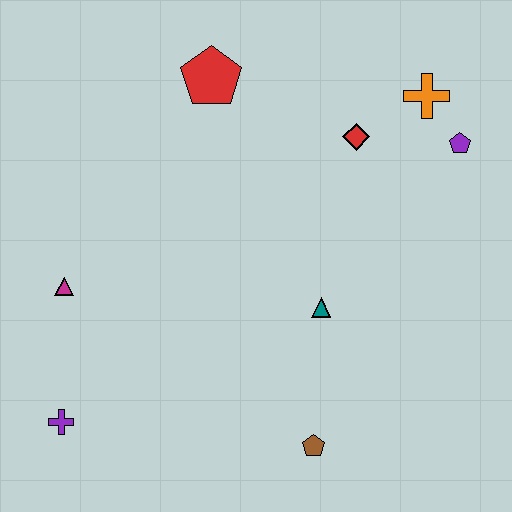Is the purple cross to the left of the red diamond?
Yes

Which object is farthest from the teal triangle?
The purple cross is farthest from the teal triangle.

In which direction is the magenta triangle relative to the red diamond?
The magenta triangle is to the left of the red diamond.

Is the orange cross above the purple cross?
Yes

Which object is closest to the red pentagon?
The red diamond is closest to the red pentagon.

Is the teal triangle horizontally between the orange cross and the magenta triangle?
Yes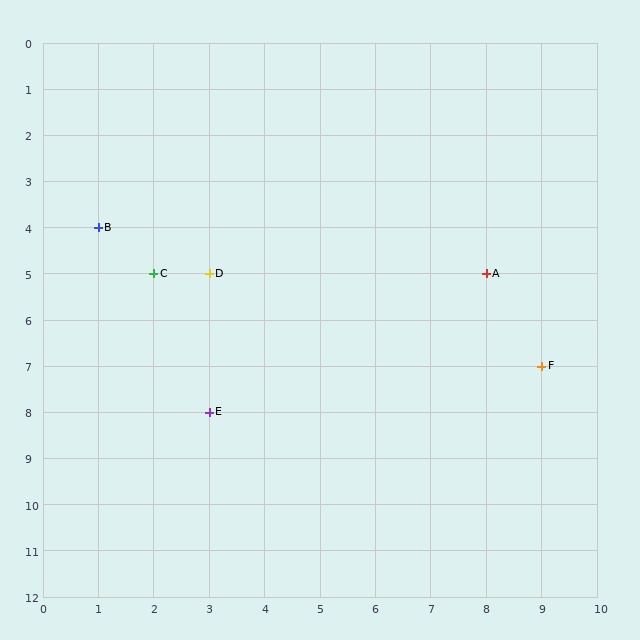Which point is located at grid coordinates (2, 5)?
Point C is at (2, 5).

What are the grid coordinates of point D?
Point D is at grid coordinates (3, 5).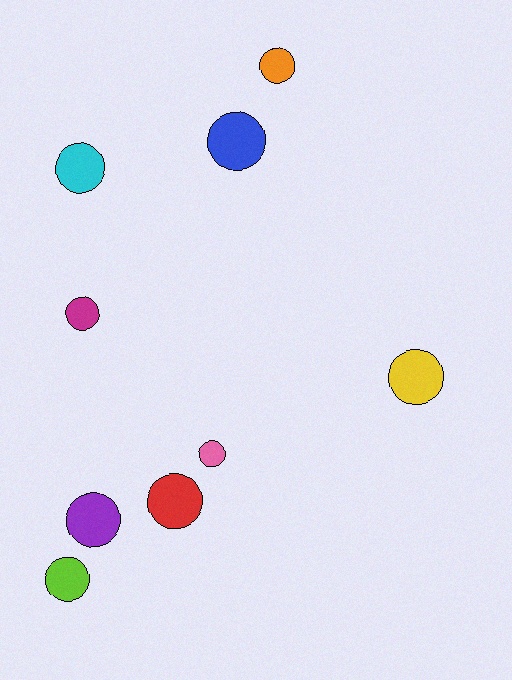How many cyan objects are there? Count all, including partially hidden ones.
There is 1 cyan object.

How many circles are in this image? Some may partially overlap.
There are 9 circles.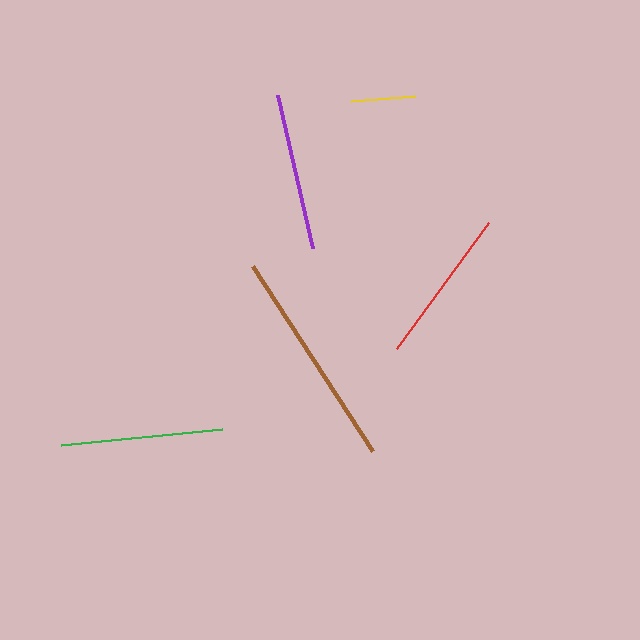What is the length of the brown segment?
The brown segment is approximately 220 pixels long.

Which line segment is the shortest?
The yellow line is the shortest at approximately 64 pixels.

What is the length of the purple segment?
The purple segment is approximately 157 pixels long.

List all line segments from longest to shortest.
From longest to shortest: brown, green, purple, red, yellow.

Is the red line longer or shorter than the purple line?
The purple line is longer than the red line.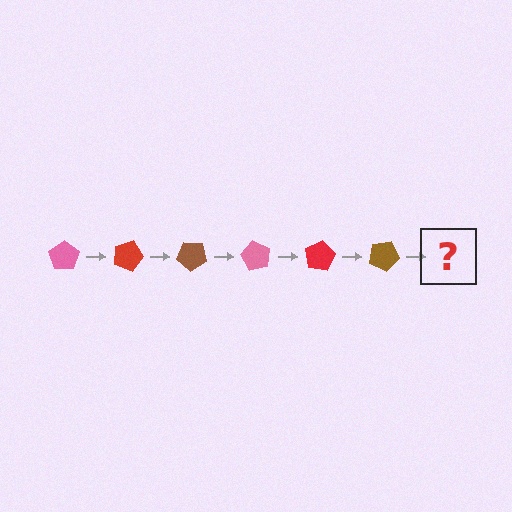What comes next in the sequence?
The next element should be a pink pentagon, rotated 120 degrees from the start.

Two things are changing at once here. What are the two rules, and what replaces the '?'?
The two rules are that it rotates 20 degrees each step and the color cycles through pink, red, and brown. The '?' should be a pink pentagon, rotated 120 degrees from the start.